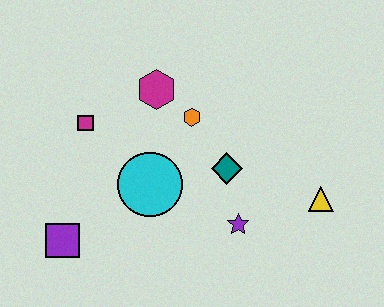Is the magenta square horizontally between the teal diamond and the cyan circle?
No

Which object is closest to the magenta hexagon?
The orange hexagon is closest to the magenta hexagon.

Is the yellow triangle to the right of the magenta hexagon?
Yes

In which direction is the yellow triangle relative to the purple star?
The yellow triangle is to the right of the purple star.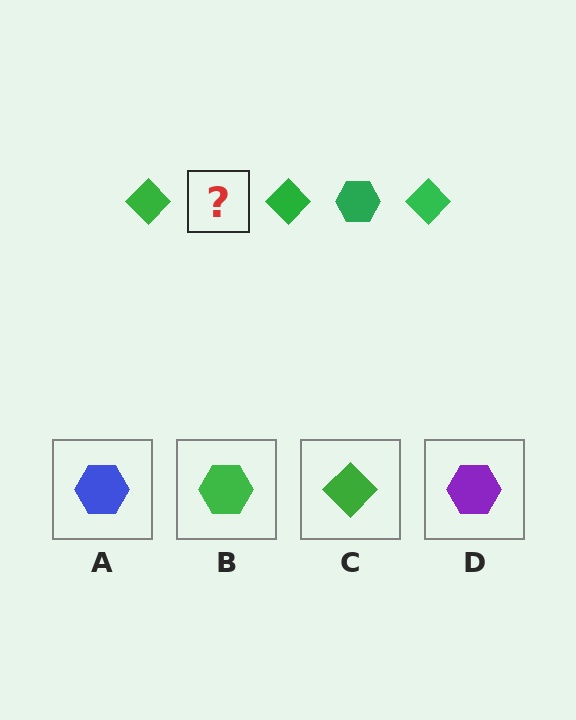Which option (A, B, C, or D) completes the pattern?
B.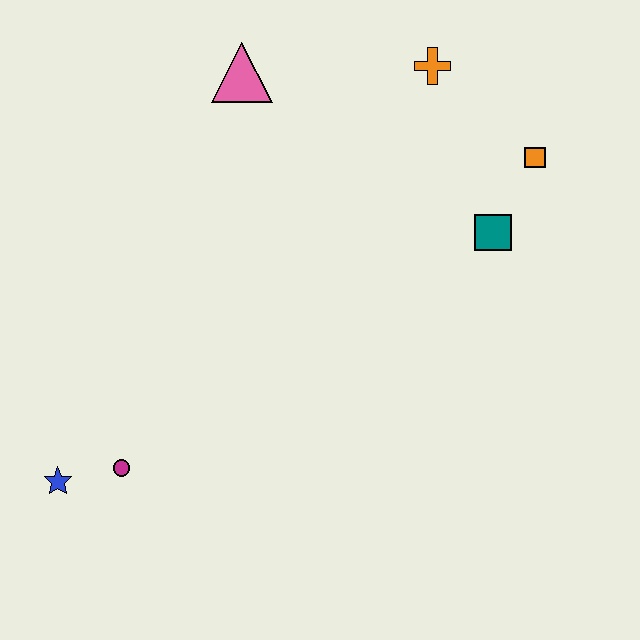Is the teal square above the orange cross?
No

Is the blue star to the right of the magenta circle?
No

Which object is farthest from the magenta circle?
The orange square is farthest from the magenta circle.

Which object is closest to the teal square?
The orange square is closest to the teal square.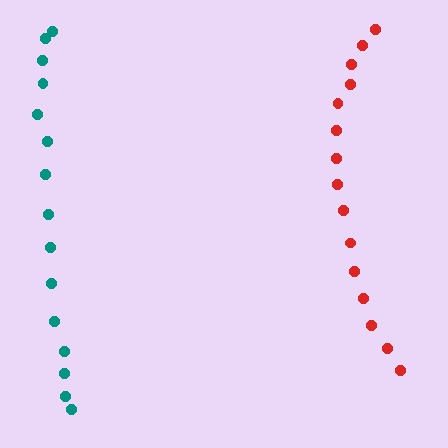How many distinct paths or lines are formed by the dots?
There are 2 distinct paths.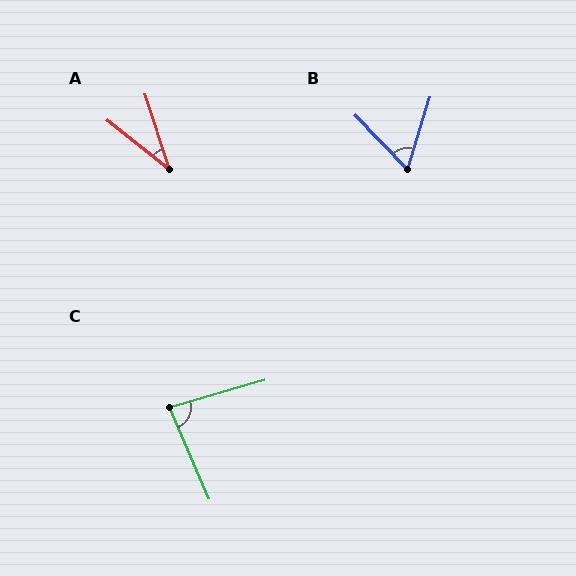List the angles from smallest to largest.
A (33°), B (61°), C (82°).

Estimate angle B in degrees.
Approximately 61 degrees.